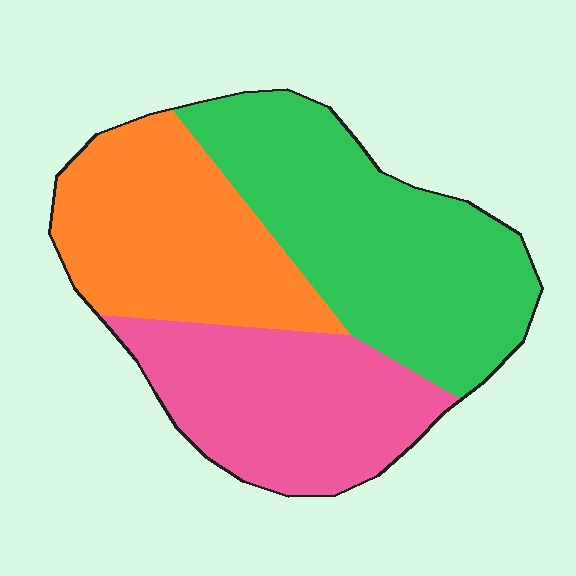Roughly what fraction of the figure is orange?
Orange takes up about one third (1/3) of the figure.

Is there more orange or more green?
Green.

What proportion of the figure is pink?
Pink takes up about one third (1/3) of the figure.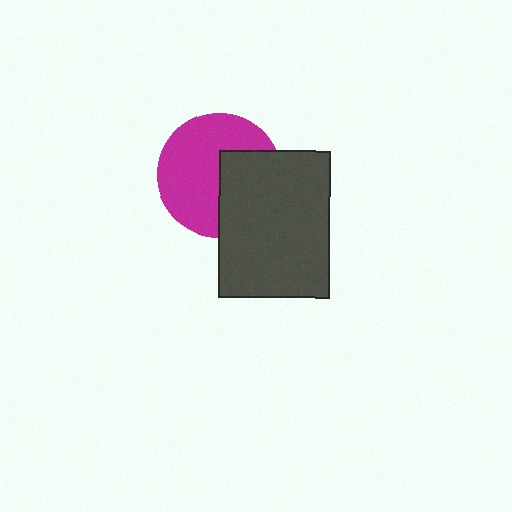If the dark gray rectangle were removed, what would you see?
You would see the complete magenta circle.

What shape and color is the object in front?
The object in front is a dark gray rectangle.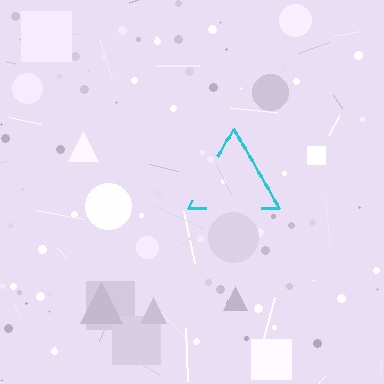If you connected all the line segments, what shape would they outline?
They would outline a triangle.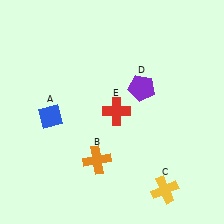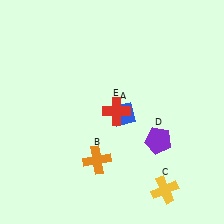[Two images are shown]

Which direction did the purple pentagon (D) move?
The purple pentagon (D) moved down.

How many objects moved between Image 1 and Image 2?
2 objects moved between the two images.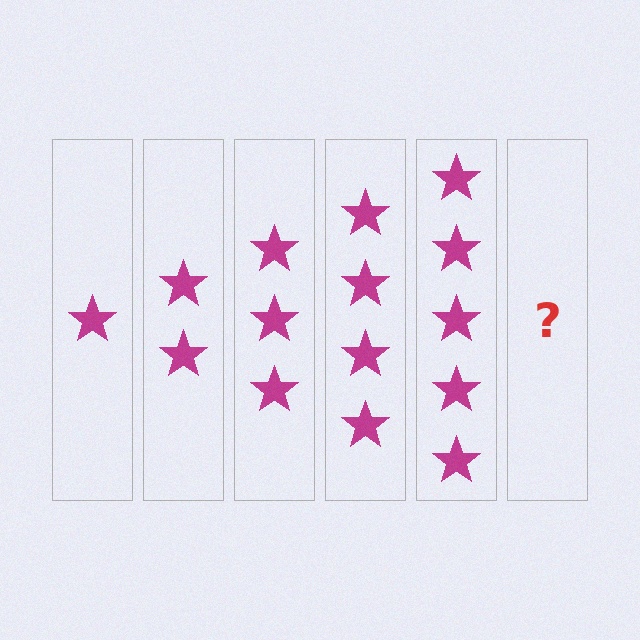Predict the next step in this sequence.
The next step is 6 stars.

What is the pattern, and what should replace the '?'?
The pattern is that each step adds one more star. The '?' should be 6 stars.